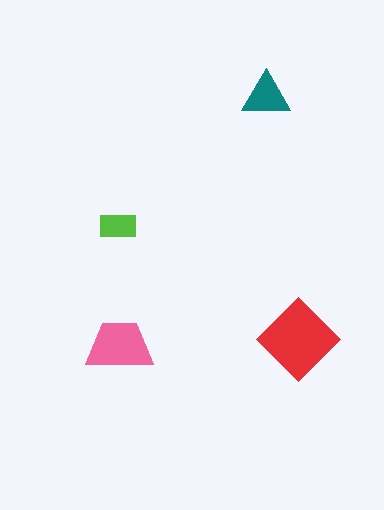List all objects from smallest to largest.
The lime rectangle, the teal triangle, the pink trapezoid, the red diamond.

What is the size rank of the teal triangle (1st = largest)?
3rd.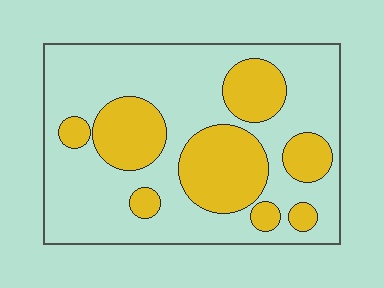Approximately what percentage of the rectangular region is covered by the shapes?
Approximately 30%.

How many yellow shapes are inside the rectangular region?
8.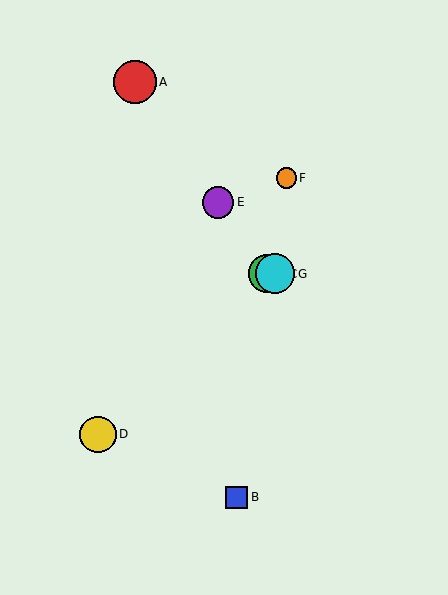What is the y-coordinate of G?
Object G is at y≈274.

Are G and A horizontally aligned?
No, G is at y≈274 and A is at y≈82.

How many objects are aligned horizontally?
2 objects (C, G) are aligned horizontally.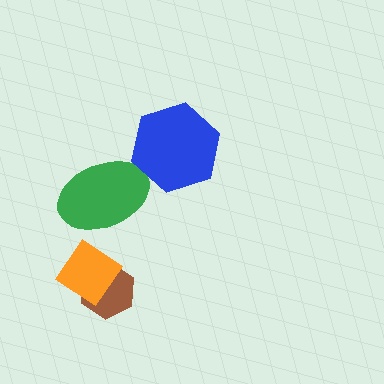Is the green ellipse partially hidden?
No, no other shape covers it.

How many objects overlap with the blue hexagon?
0 objects overlap with the blue hexagon.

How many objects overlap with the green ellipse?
0 objects overlap with the green ellipse.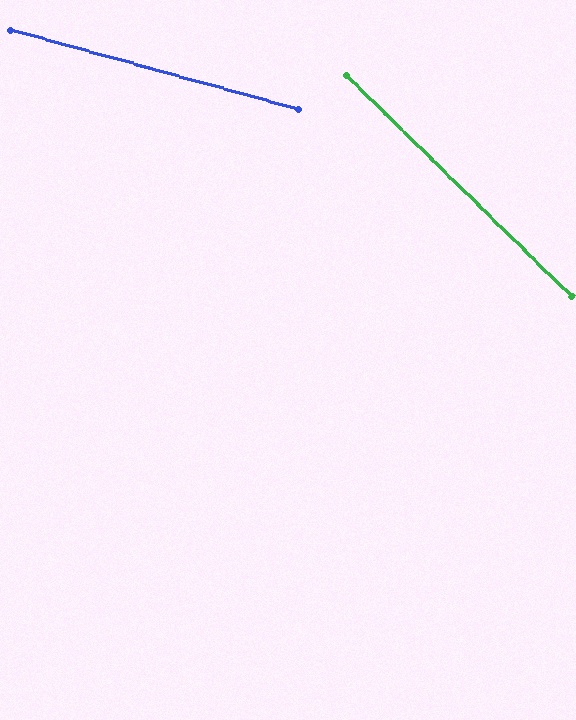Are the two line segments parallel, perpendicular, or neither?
Neither parallel nor perpendicular — they differ by about 29°.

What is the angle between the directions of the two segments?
Approximately 29 degrees.